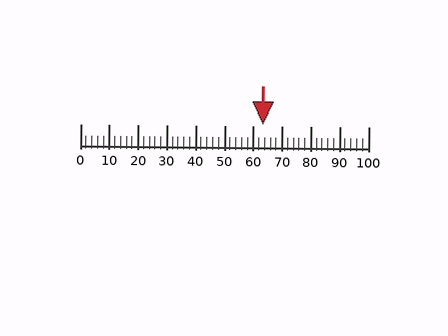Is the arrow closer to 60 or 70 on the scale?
The arrow is closer to 60.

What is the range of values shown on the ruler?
The ruler shows values from 0 to 100.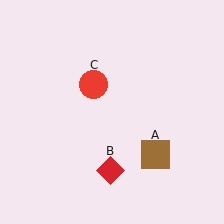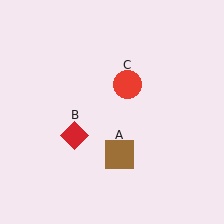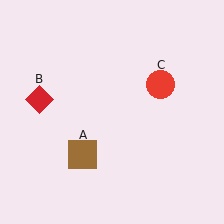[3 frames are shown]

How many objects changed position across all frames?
3 objects changed position: brown square (object A), red diamond (object B), red circle (object C).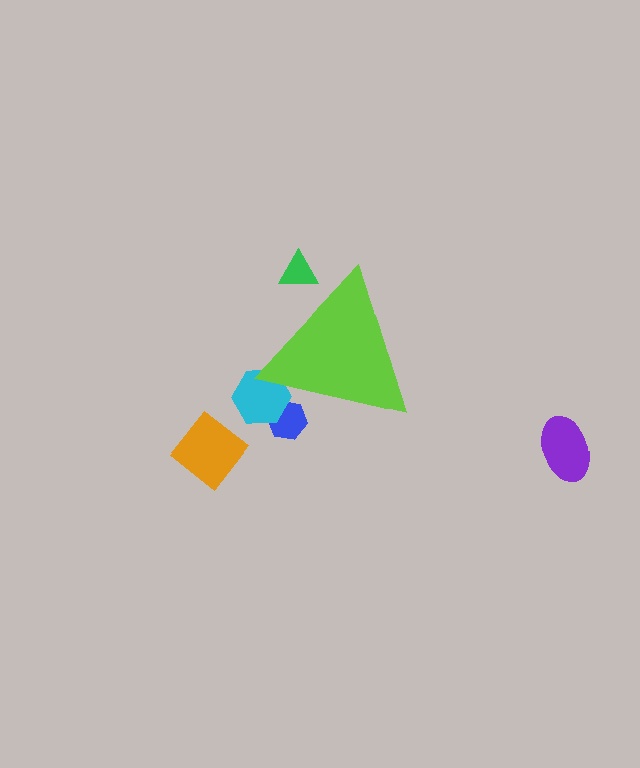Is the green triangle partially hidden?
Yes, the green triangle is partially hidden behind the lime triangle.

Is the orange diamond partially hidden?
No, the orange diamond is fully visible.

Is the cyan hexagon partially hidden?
Yes, the cyan hexagon is partially hidden behind the lime triangle.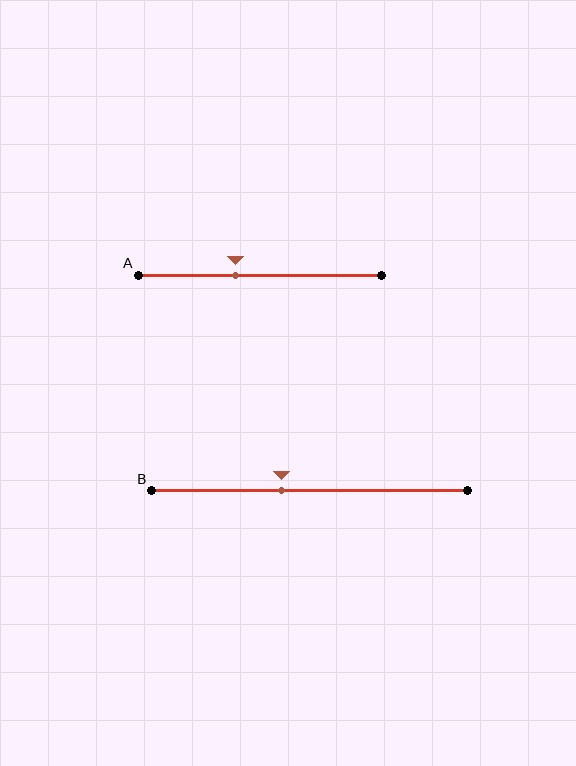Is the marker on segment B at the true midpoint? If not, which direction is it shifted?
No, the marker on segment B is shifted to the left by about 9% of the segment length.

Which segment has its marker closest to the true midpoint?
Segment B has its marker closest to the true midpoint.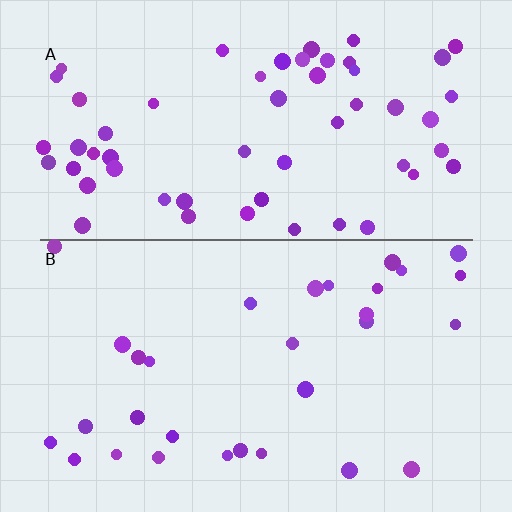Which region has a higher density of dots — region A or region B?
A (the top).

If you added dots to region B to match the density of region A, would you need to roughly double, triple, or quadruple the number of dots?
Approximately double.